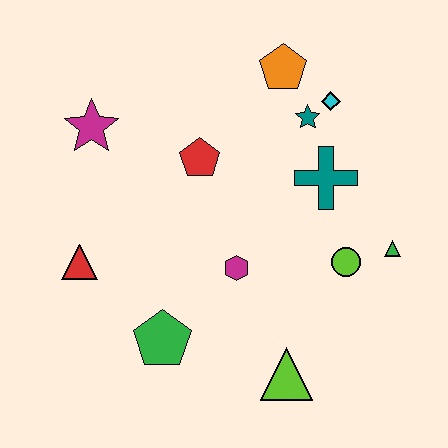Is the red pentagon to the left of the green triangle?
Yes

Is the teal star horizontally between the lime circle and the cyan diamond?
No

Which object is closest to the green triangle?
The lime circle is closest to the green triangle.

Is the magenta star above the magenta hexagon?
Yes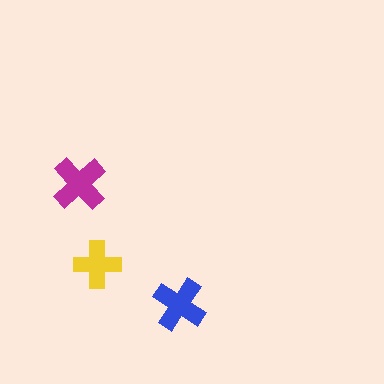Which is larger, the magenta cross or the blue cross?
The magenta one.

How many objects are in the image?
There are 3 objects in the image.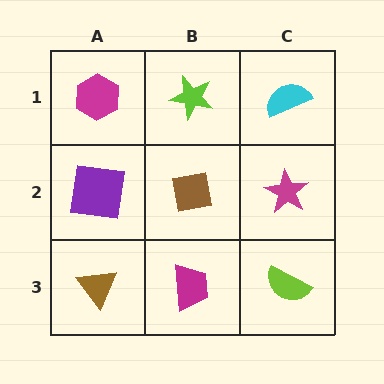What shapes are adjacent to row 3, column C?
A magenta star (row 2, column C), a magenta trapezoid (row 3, column B).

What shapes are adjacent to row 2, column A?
A magenta hexagon (row 1, column A), a brown triangle (row 3, column A), a brown square (row 2, column B).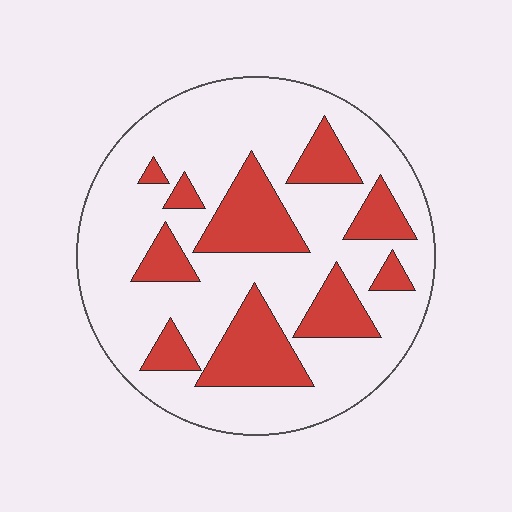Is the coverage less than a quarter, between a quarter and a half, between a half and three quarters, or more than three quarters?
Between a quarter and a half.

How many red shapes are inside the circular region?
10.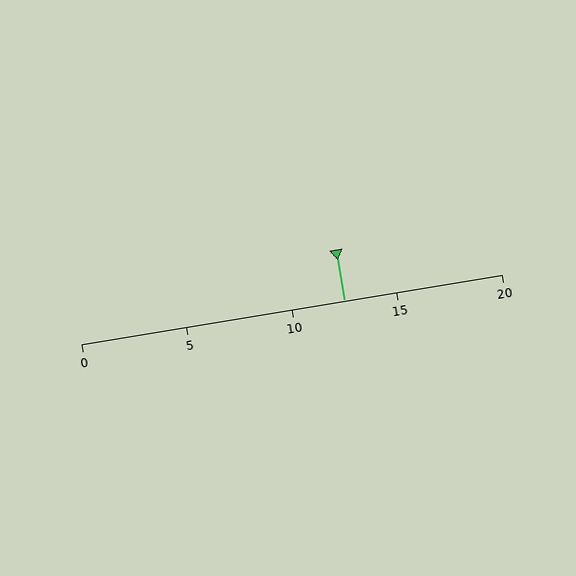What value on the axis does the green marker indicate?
The marker indicates approximately 12.5.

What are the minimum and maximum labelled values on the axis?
The axis runs from 0 to 20.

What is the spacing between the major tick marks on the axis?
The major ticks are spaced 5 apart.